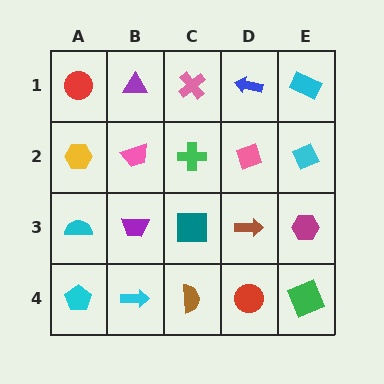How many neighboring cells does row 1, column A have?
2.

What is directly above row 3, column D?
A pink diamond.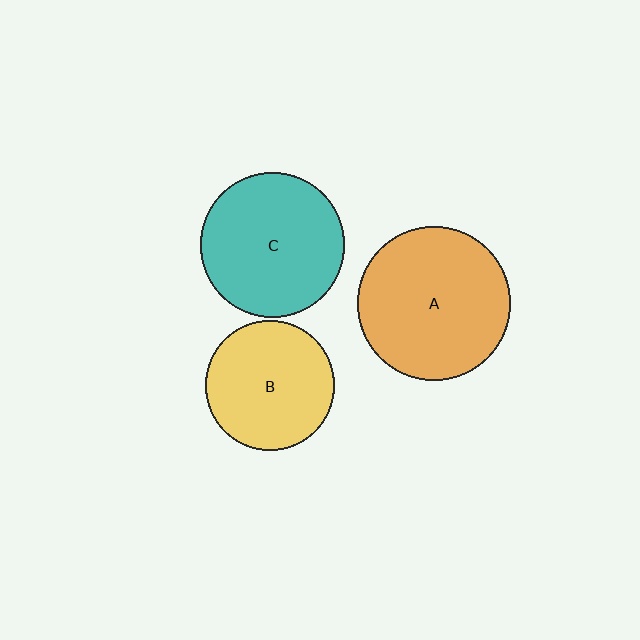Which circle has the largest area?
Circle A (orange).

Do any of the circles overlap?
No, none of the circles overlap.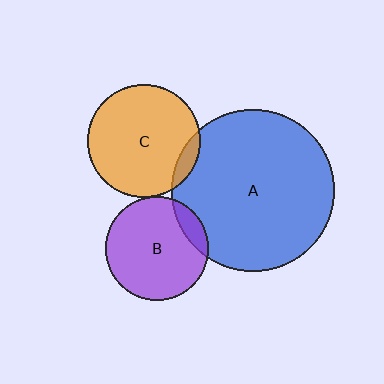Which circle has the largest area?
Circle A (blue).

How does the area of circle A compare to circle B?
Approximately 2.5 times.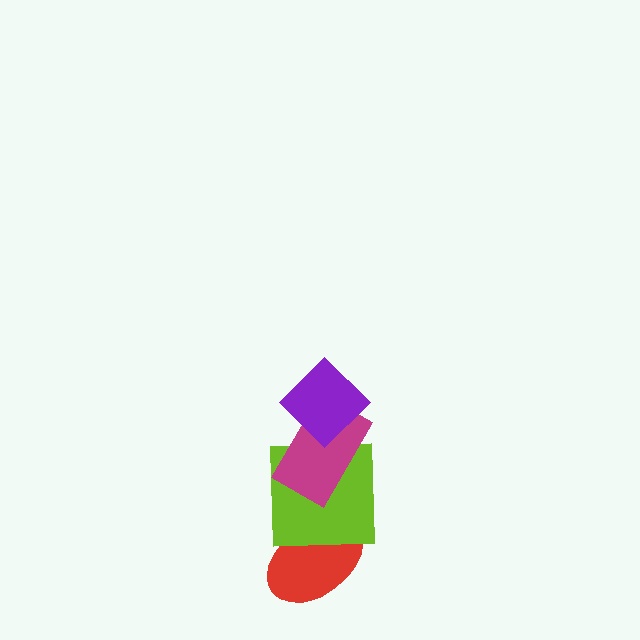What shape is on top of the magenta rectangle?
The purple diamond is on top of the magenta rectangle.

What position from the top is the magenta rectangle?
The magenta rectangle is 2nd from the top.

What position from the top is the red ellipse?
The red ellipse is 4th from the top.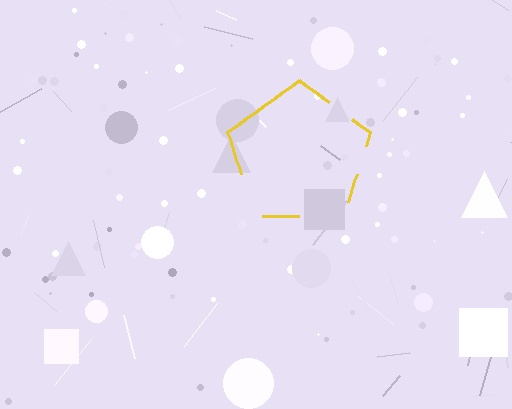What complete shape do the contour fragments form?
The contour fragments form a pentagon.